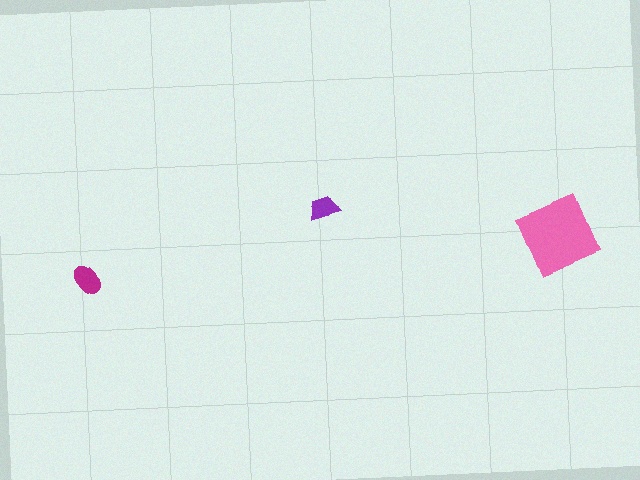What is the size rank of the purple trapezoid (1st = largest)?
3rd.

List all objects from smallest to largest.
The purple trapezoid, the magenta ellipse, the pink square.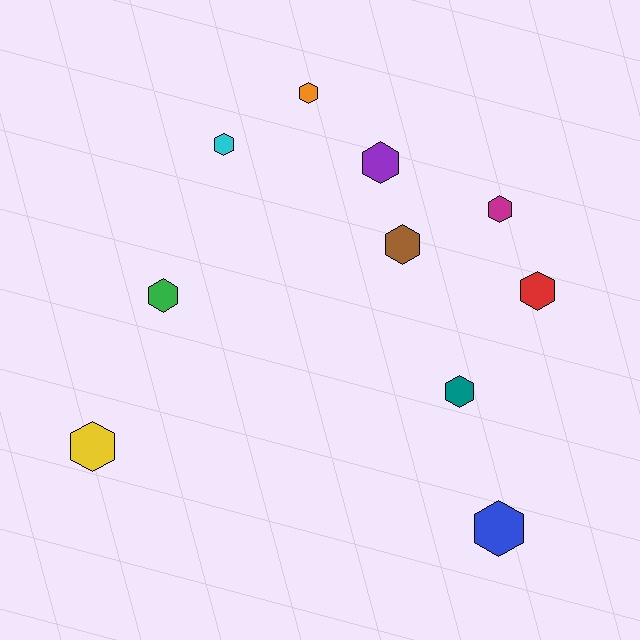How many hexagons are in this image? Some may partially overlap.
There are 10 hexagons.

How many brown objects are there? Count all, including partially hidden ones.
There is 1 brown object.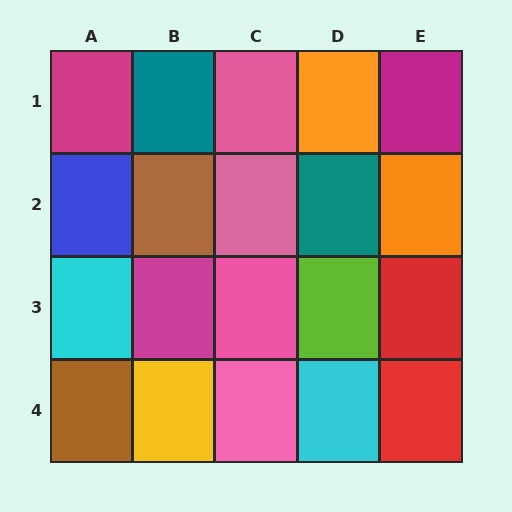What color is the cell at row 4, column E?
Red.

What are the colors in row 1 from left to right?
Magenta, teal, pink, orange, magenta.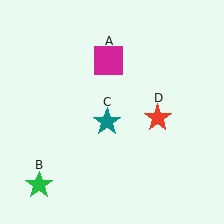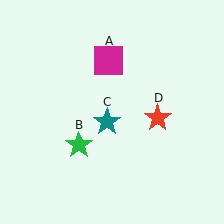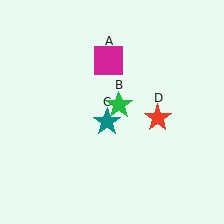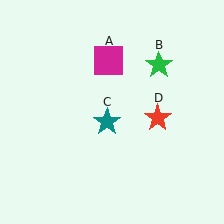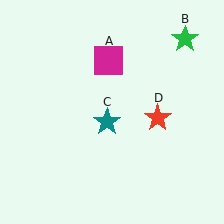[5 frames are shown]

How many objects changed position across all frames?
1 object changed position: green star (object B).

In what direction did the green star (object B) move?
The green star (object B) moved up and to the right.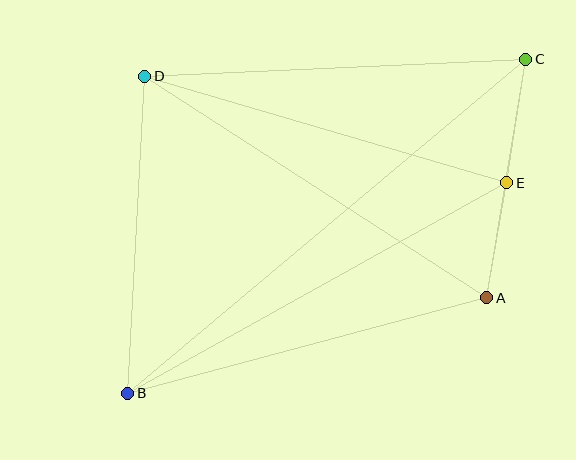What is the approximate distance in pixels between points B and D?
The distance between B and D is approximately 317 pixels.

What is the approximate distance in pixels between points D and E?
The distance between D and E is approximately 378 pixels.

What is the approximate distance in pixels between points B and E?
The distance between B and E is approximately 434 pixels.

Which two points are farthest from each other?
Points B and C are farthest from each other.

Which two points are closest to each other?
Points A and E are closest to each other.